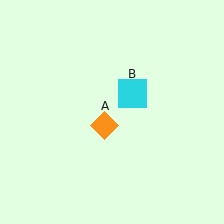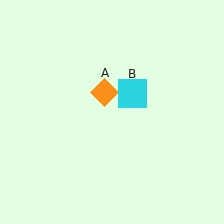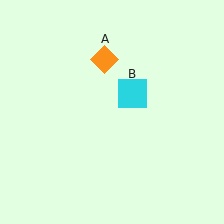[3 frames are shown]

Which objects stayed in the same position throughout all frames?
Cyan square (object B) remained stationary.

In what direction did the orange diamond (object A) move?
The orange diamond (object A) moved up.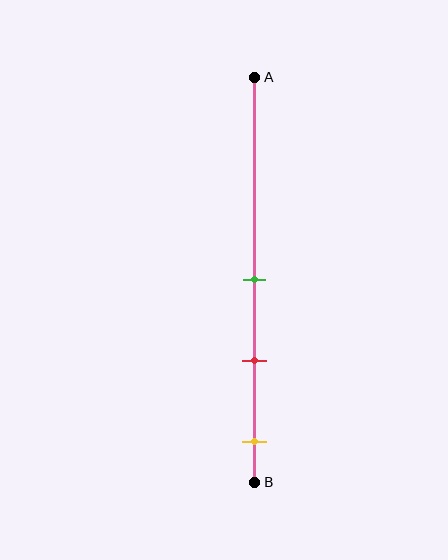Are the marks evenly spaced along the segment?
Yes, the marks are approximately evenly spaced.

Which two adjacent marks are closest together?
The green and red marks are the closest adjacent pair.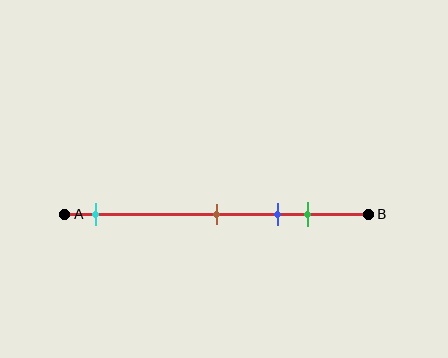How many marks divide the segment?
There are 4 marks dividing the segment.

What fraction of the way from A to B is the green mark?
The green mark is approximately 80% (0.8) of the way from A to B.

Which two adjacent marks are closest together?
The blue and green marks are the closest adjacent pair.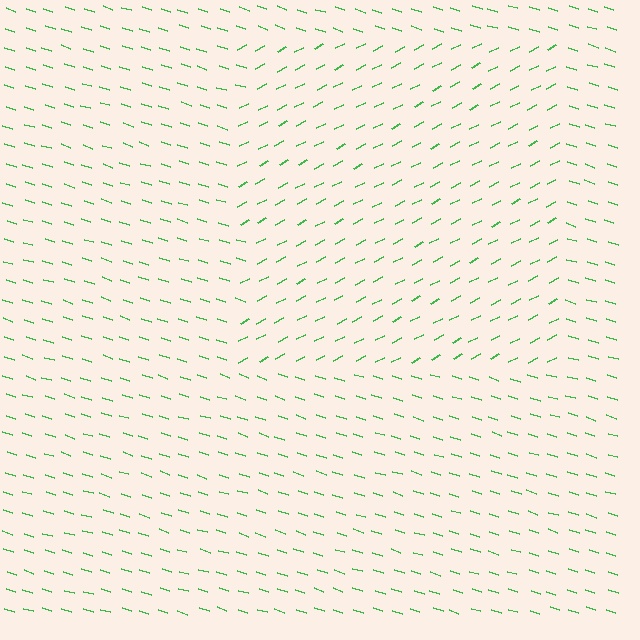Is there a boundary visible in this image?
Yes, there is a texture boundary formed by a change in line orientation.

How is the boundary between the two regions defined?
The boundary is defined purely by a change in line orientation (approximately 45 degrees difference). All lines are the same color and thickness.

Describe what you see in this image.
The image is filled with small green line segments. A rectangle region in the image has lines oriented differently from the surrounding lines, creating a visible texture boundary.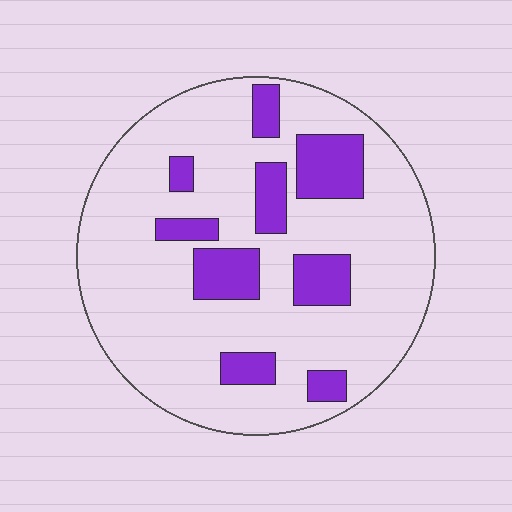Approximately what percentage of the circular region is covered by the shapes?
Approximately 20%.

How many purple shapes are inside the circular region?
9.